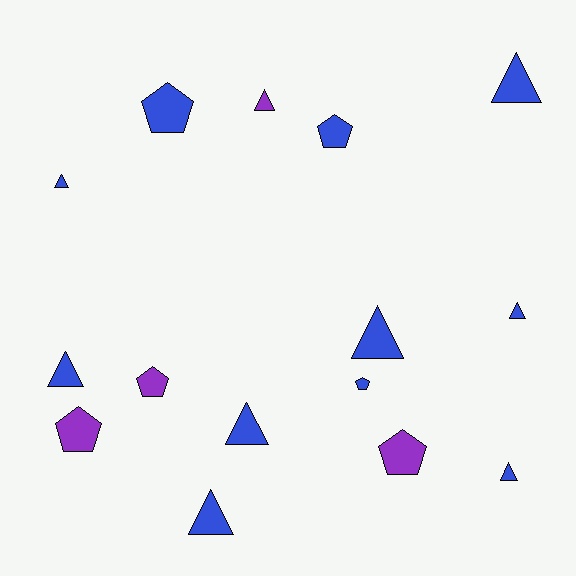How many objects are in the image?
There are 15 objects.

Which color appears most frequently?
Blue, with 11 objects.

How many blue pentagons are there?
There are 3 blue pentagons.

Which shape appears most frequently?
Triangle, with 9 objects.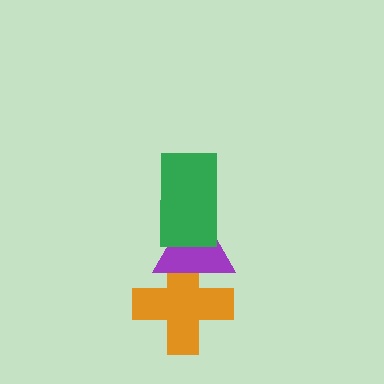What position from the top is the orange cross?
The orange cross is 3rd from the top.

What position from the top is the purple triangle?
The purple triangle is 2nd from the top.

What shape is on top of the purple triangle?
The green rectangle is on top of the purple triangle.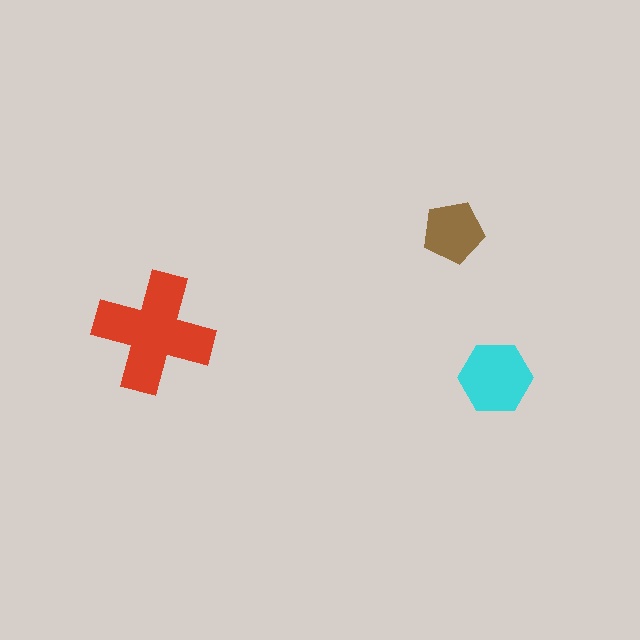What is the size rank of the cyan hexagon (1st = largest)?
2nd.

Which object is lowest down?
The cyan hexagon is bottommost.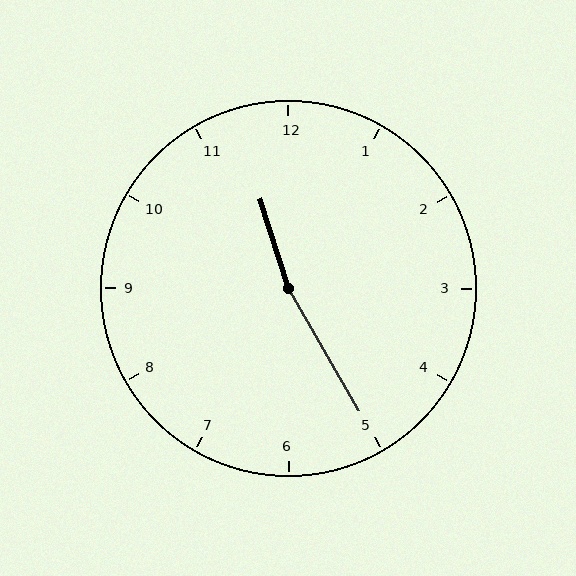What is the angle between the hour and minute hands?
Approximately 168 degrees.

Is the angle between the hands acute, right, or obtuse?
It is obtuse.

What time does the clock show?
11:25.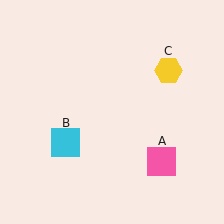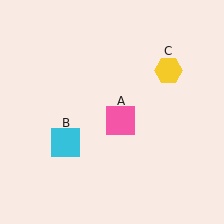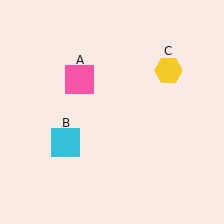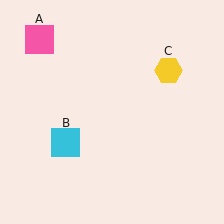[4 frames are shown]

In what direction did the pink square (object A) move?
The pink square (object A) moved up and to the left.